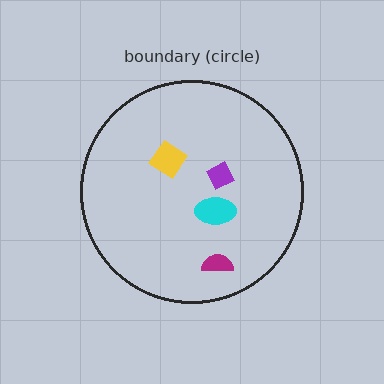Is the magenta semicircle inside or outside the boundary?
Inside.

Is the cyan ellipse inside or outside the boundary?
Inside.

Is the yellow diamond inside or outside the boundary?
Inside.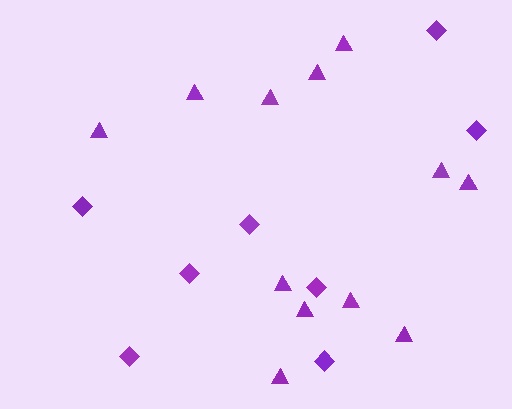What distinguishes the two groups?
There are 2 groups: one group of triangles (12) and one group of diamonds (8).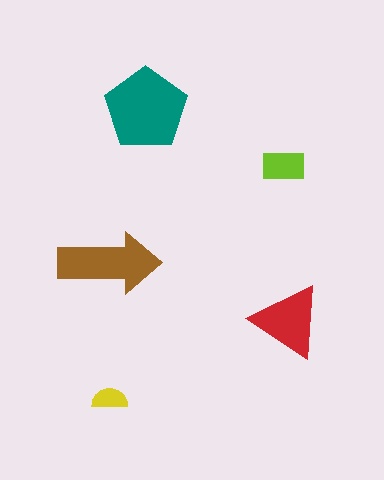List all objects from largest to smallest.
The teal pentagon, the brown arrow, the red triangle, the lime rectangle, the yellow semicircle.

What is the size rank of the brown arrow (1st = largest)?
2nd.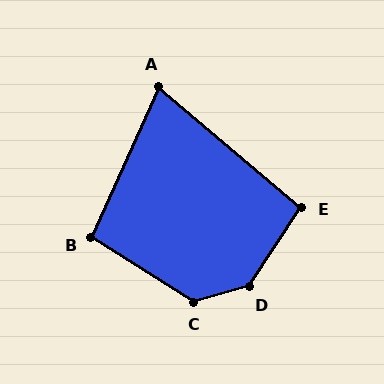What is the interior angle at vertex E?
Approximately 97 degrees (obtuse).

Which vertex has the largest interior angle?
D, at approximately 139 degrees.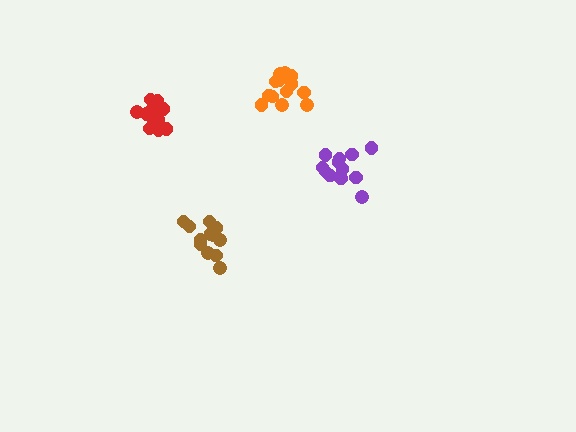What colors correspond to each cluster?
The clusters are colored: brown, orange, purple, red.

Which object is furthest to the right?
The purple cluster is rightmost.